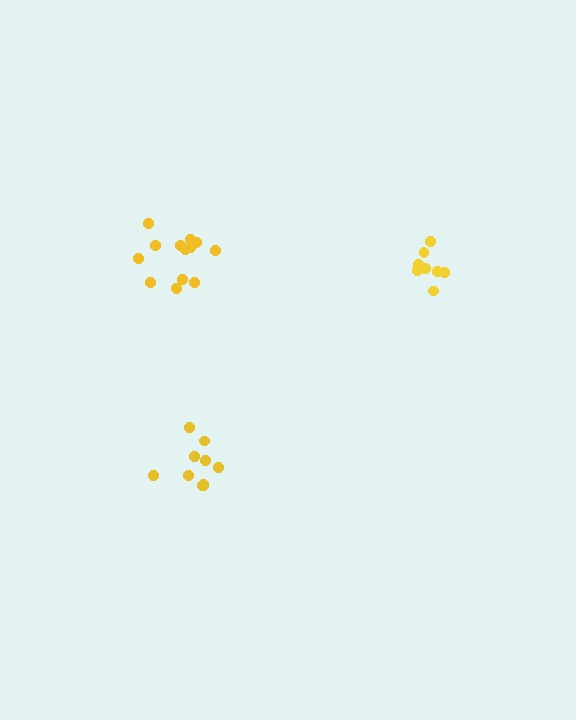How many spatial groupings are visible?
There are 3 spatial groupings.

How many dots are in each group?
Group 1: 9 dots, Group 2: 13 dots, Group 3: 10 dots (32 total).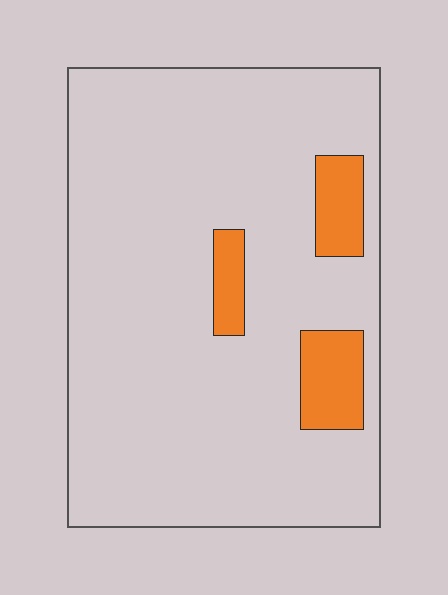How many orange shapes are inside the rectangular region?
3.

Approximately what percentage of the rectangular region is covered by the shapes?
Approximately 10%.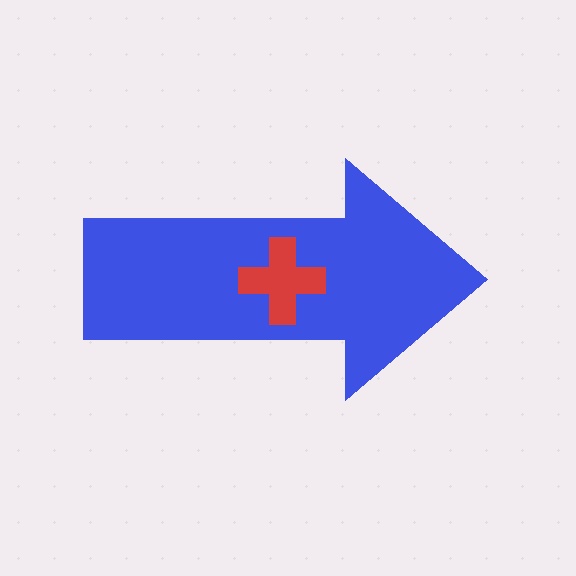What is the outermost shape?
The blue arrow.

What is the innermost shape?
The red cross.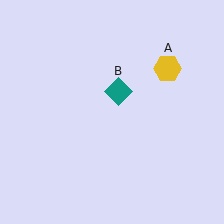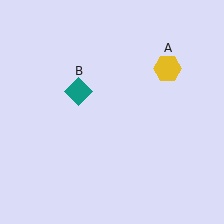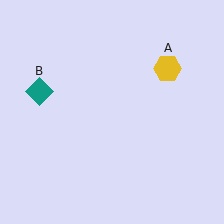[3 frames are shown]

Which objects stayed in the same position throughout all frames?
Yellow hexagon (object A) remained stationary.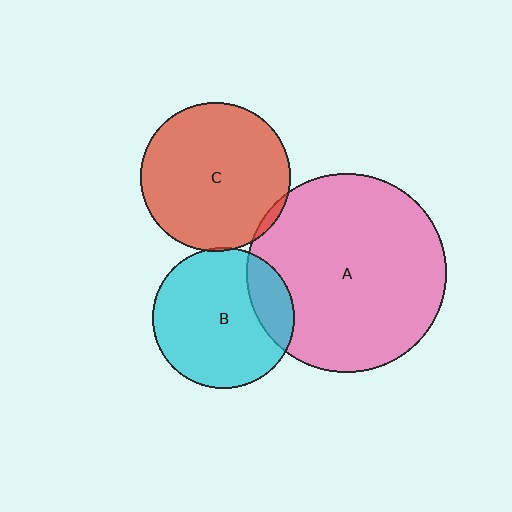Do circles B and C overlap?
Yes.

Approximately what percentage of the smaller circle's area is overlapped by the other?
Approximately 5%.